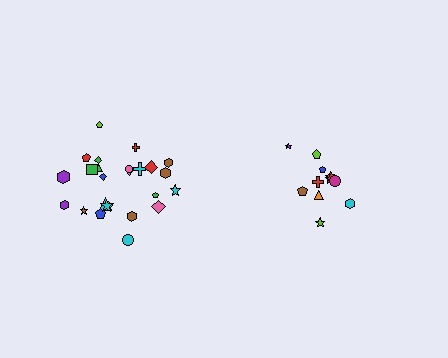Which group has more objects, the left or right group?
The left group.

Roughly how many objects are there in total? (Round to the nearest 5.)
Roughly 35 objects in total.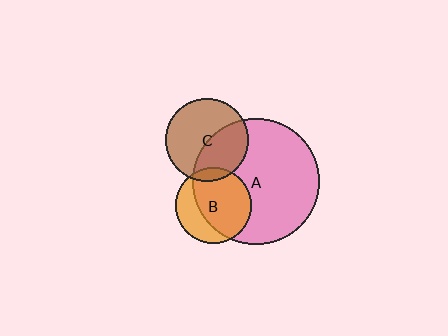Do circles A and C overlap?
Yes.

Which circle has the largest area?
Circle A (pink).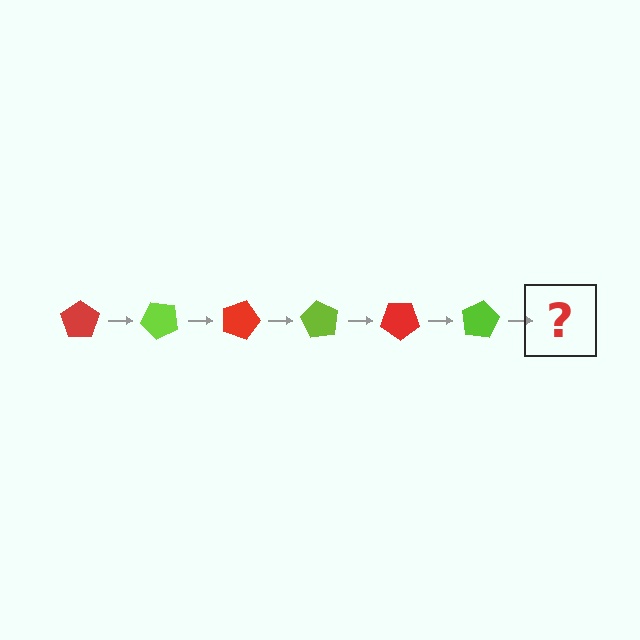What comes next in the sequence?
The next element should be a red pentagon, rotated 270 degrees from the start.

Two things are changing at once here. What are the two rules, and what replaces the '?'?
The two rules are that it rotates 45 degrees each step and the color cycles through red and lime. The '?' should be a red pentagon, rotated 270 degrees from the start.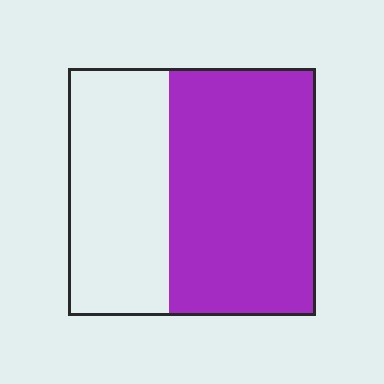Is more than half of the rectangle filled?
Yes.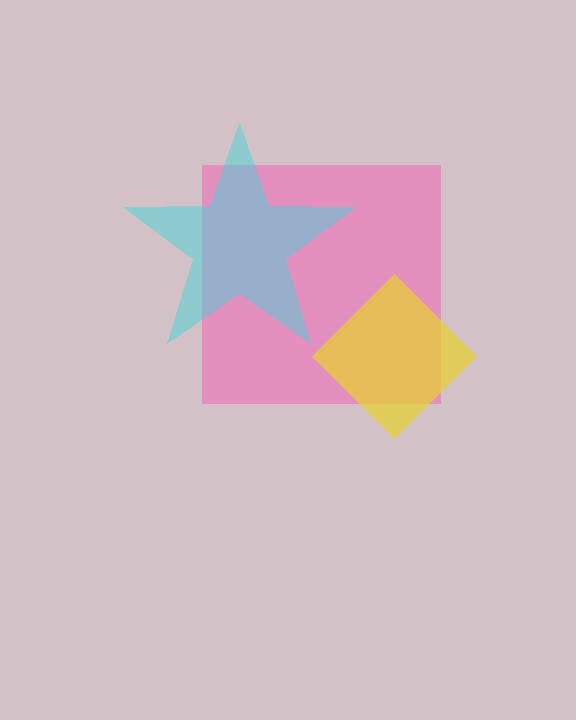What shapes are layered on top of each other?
The layered shapes are: a pink square, a yellow diamond, a cyan star.